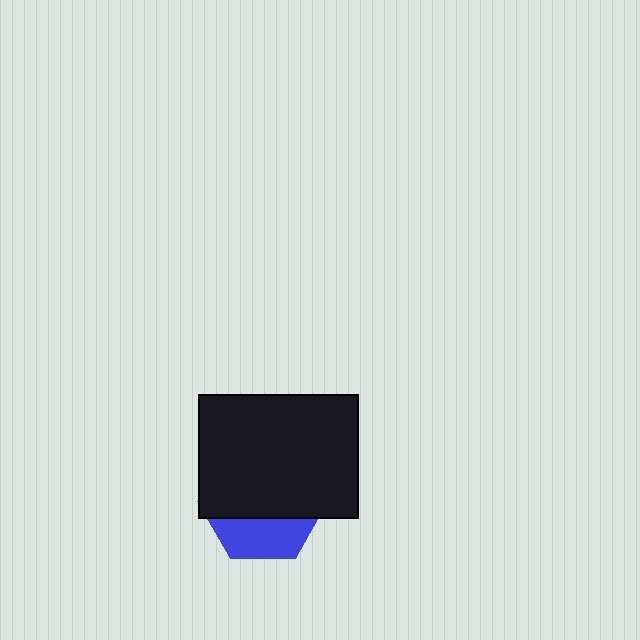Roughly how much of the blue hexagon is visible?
A small part of it is visible (roughly 31%).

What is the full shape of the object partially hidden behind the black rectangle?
The partially hidden object is a blue hexagon.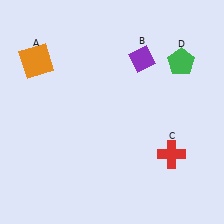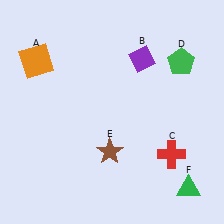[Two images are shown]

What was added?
A brown star (E), a green triangle (F) were added in Image 2.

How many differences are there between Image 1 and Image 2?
There are 2 differences between the two images.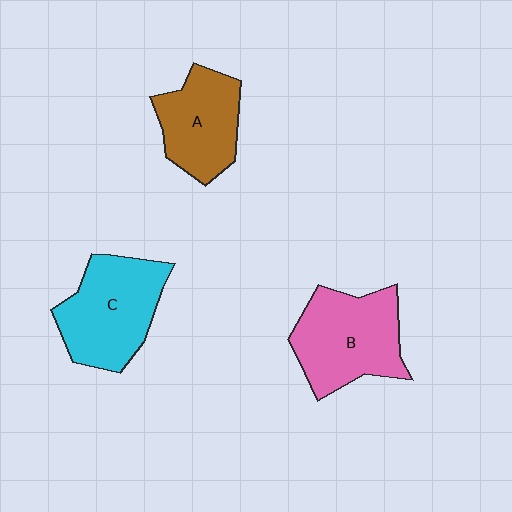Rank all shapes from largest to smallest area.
From largest to smallest: B (pink), C (cyan), A (brown).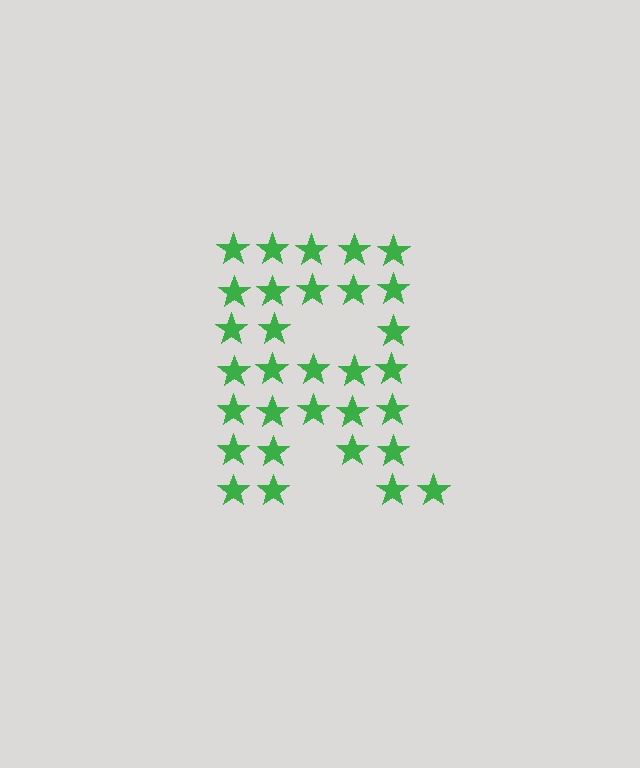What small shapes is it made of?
It is made of small stars.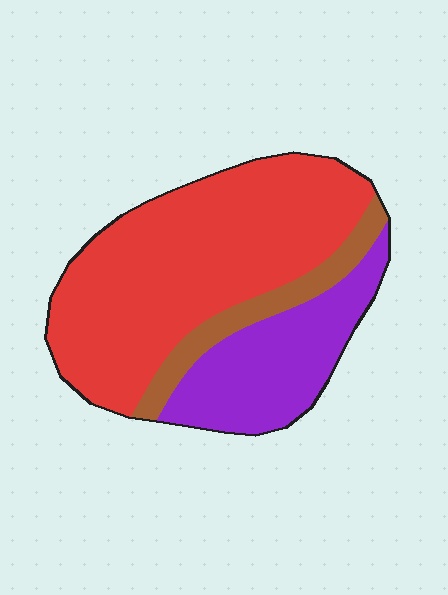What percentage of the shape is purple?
Purple takes up about one quarter (1/4) of the shape.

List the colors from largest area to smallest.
From largest to smallest: red, purple, brown.